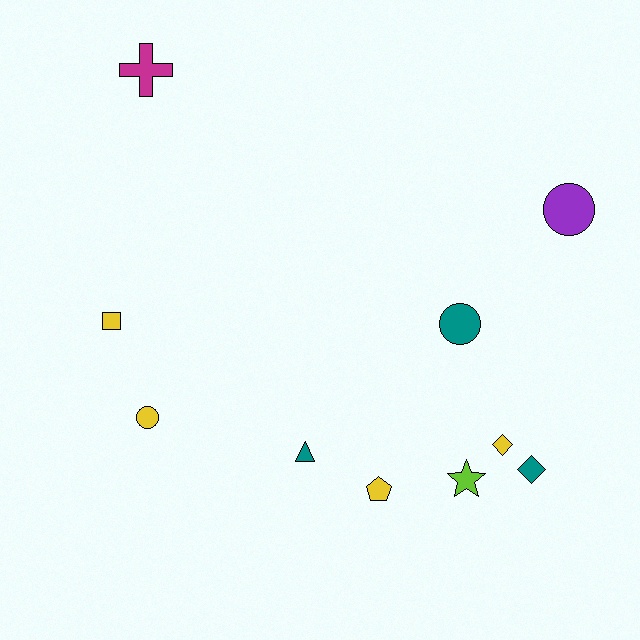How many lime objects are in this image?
There is 1 lime object.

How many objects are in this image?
There are 10 objects.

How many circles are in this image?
There are 3 circles.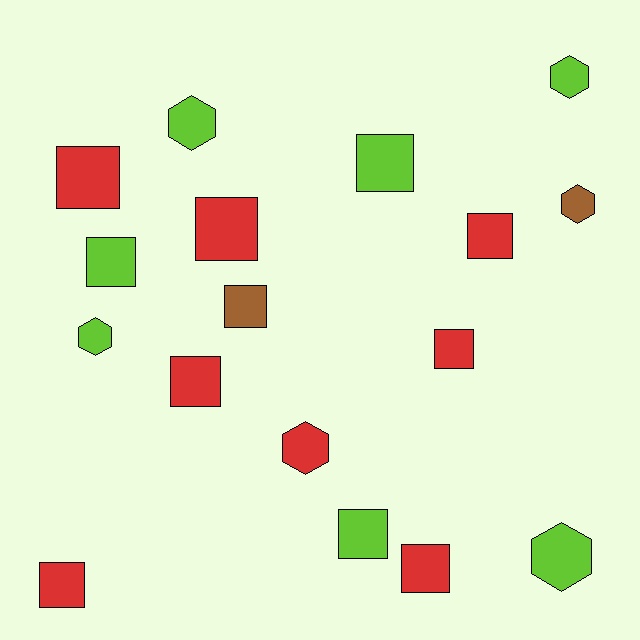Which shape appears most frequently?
Square, with 11 objects.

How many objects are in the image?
There are 17 objects.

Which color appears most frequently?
Red, with 8 objects.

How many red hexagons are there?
There is 1 red hexagon.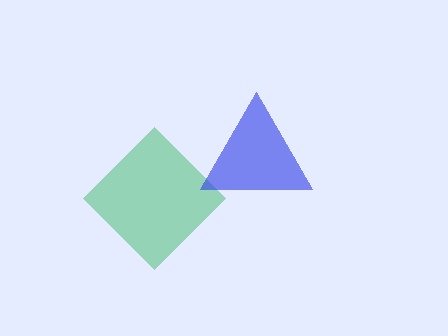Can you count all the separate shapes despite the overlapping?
Yes, there are 2 separate shapes.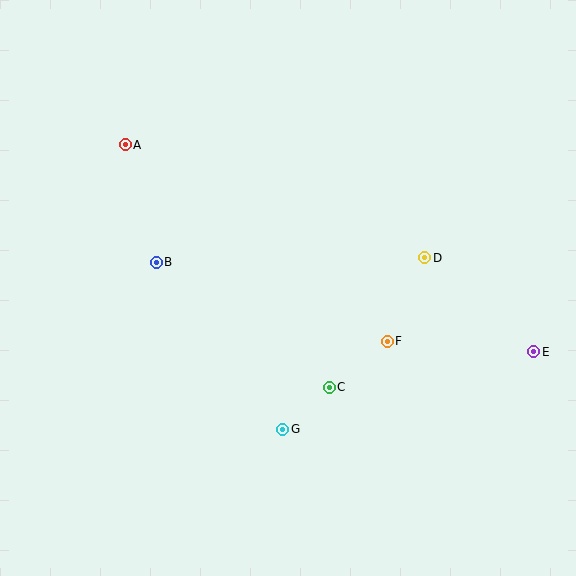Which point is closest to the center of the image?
Point C at (329, 387) is closest to the center.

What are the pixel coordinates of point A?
Point A is at (125, 145).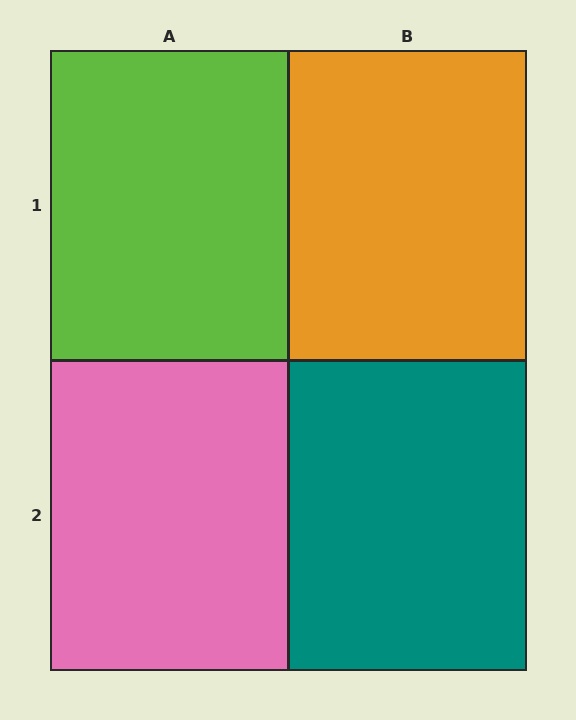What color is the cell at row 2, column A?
Pink.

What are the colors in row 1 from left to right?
Lime, orange.